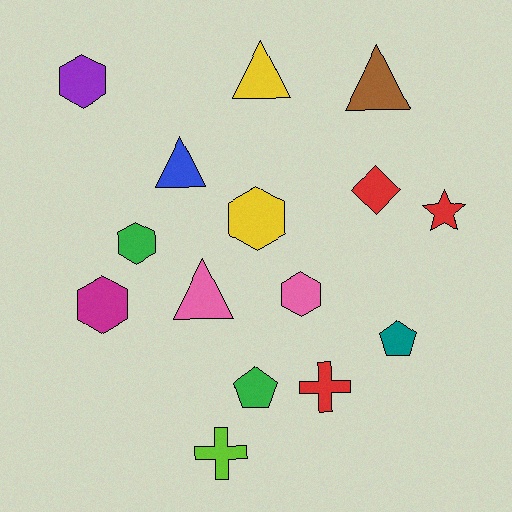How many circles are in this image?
There are no circles.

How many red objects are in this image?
There are 3 red objects.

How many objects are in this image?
There are 15 objects.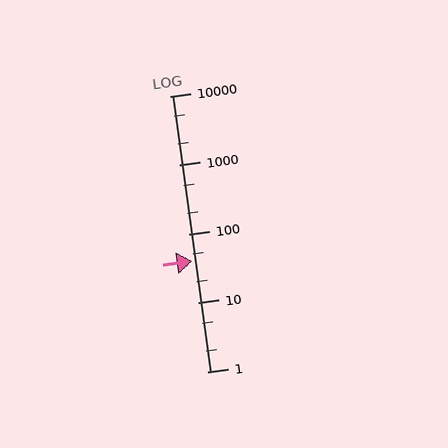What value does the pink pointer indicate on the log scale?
The pointer indicates approximately 40.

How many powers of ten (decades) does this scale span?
The scale spans 4 decades, from 1 to 10000.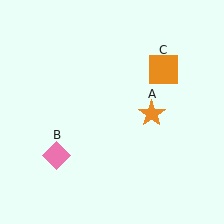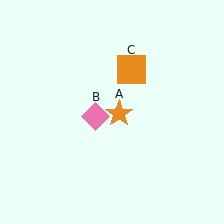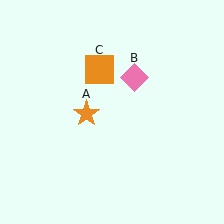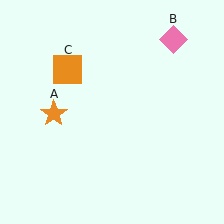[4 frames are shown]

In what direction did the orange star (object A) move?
The orange star (object A) moved left.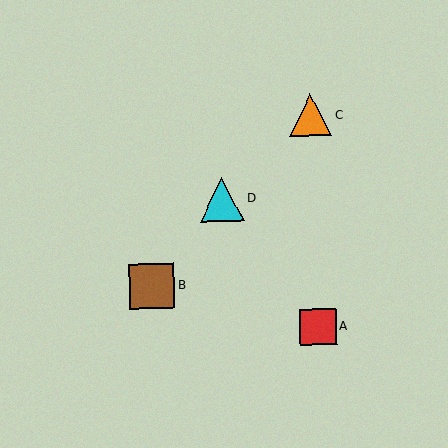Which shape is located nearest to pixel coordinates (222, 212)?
The cyan triangle (labeled D) at (222, 199) is nearest to that location.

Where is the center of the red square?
The center of the red square is at (318, 327).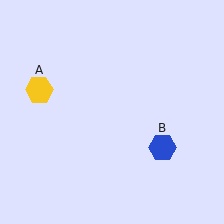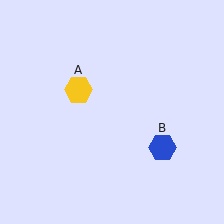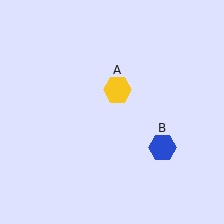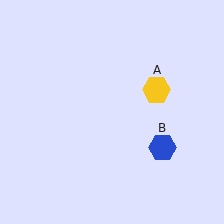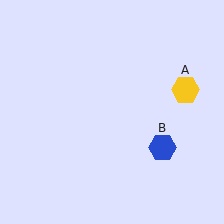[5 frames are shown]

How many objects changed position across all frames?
1 object changed position: yellow hexagon (object A).